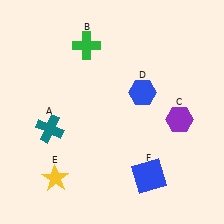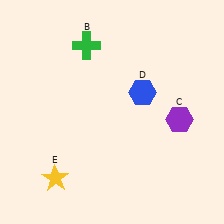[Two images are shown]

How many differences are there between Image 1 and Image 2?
There are 2 differences between the two images.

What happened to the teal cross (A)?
The teal cross (A) was removed in Image 2. It was in the bottom-left area of Image 1.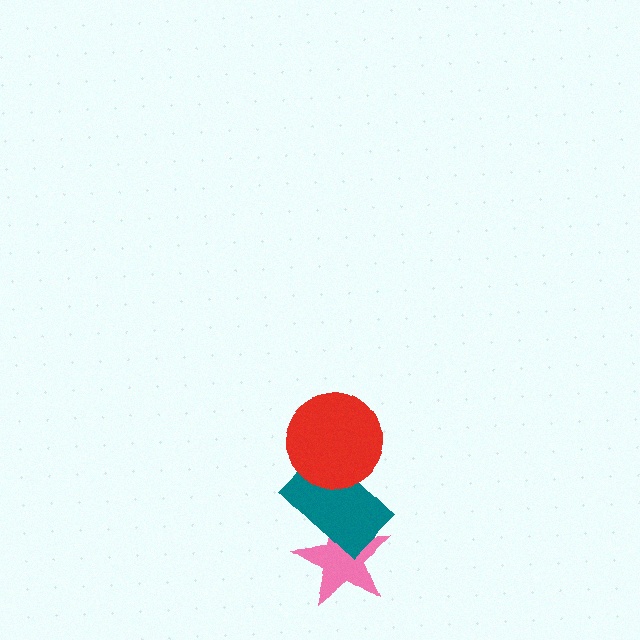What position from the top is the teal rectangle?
The teal rectangle is 2nd from the top.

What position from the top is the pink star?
The pink star is 3rd from the top.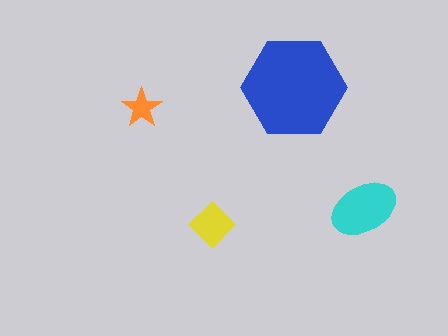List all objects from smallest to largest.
The orange star, the yellow diamond, the cyan ellipse, the blue hexagon.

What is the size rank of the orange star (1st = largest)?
4th.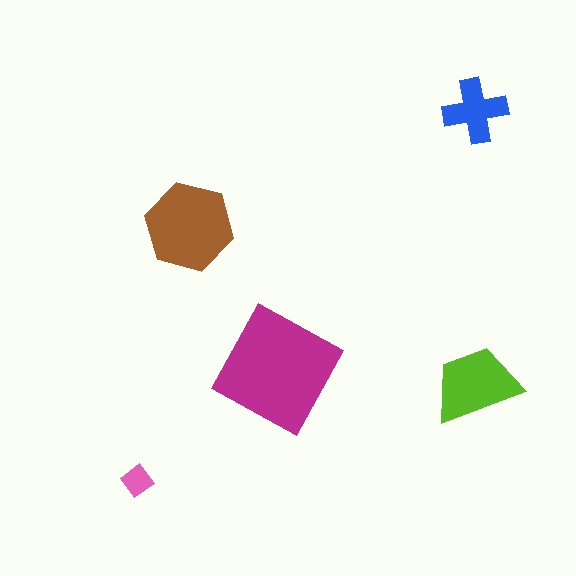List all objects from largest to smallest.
The magenta square, the brown hexagon, the lime trapezoid, the blue cross, the pink diamond.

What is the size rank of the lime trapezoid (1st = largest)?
3rd.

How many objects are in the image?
There are 5 objects in the image.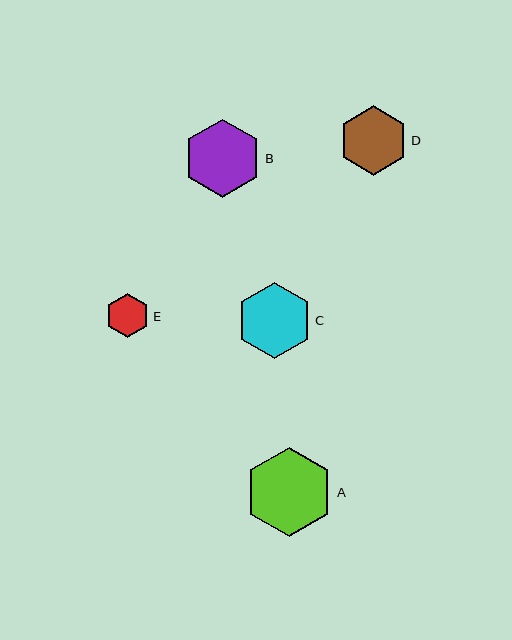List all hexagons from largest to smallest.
From largest to smallest: A, B, C, D, E.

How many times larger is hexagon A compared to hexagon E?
Hexagon A is approximately 2.0 times the size of hexagon E.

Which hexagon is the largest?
Hexagon A is the largest with a size of approximately 89 pixels.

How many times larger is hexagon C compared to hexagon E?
Hexagon C is approximately 1.7 times the size of hexagon E.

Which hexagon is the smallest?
Hexagon E is the smallest with a size of approximately 44 pixels.